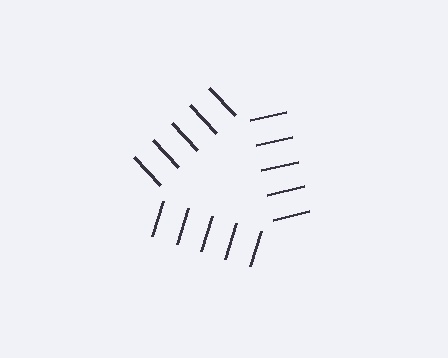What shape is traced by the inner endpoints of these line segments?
An illusory triangle — the line segments terminate on its edges but no continuous stroke is drawn.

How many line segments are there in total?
15 — 5 along each of the 3 edges.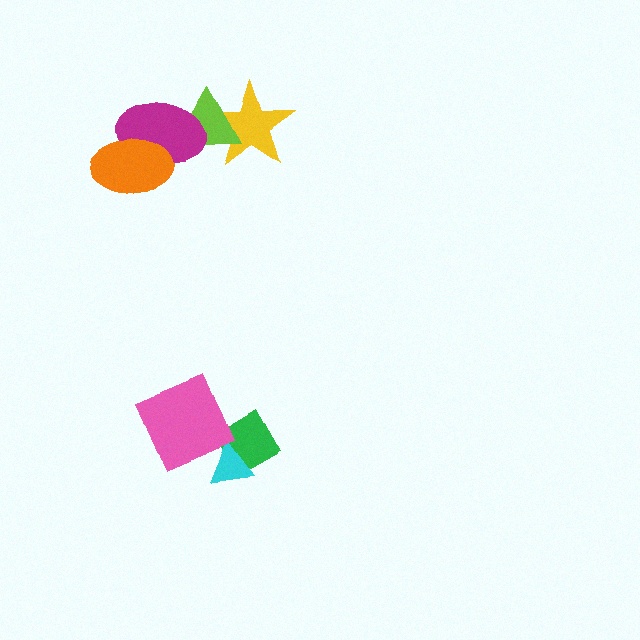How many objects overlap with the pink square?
0 objects overlap with the pink square.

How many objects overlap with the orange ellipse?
1 object overlaps with the orange ellipse.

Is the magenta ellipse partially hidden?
Yes, it is partially covered by another shape.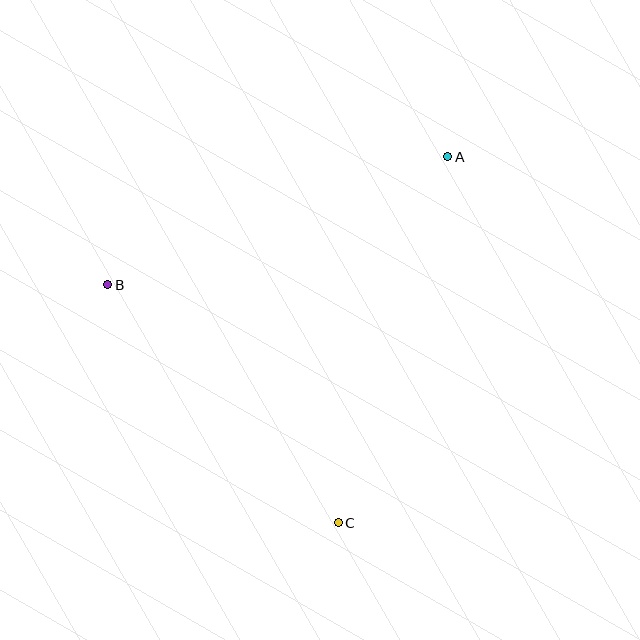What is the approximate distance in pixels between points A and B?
The distance between A and B is approximately 364 pixels.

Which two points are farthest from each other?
Points A and C are farthest from each other.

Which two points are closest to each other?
Points B and C are closest to each other.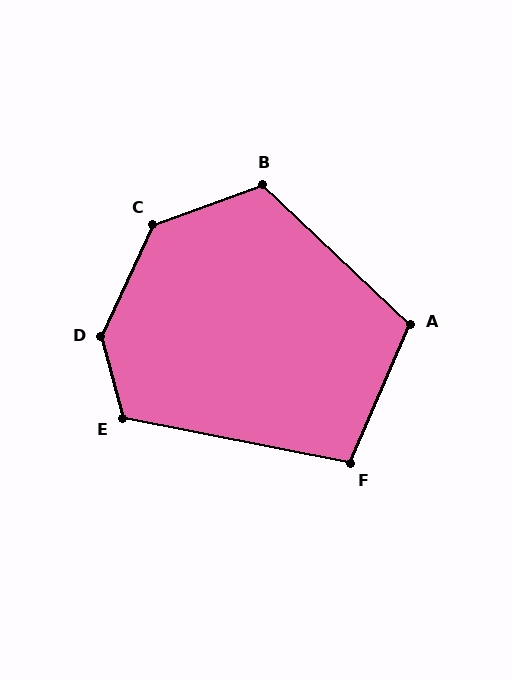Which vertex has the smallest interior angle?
F, at approximately 102 degrees.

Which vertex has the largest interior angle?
D, at approximately 141 degrees.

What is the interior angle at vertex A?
Approximately 110 degrees (obtuse).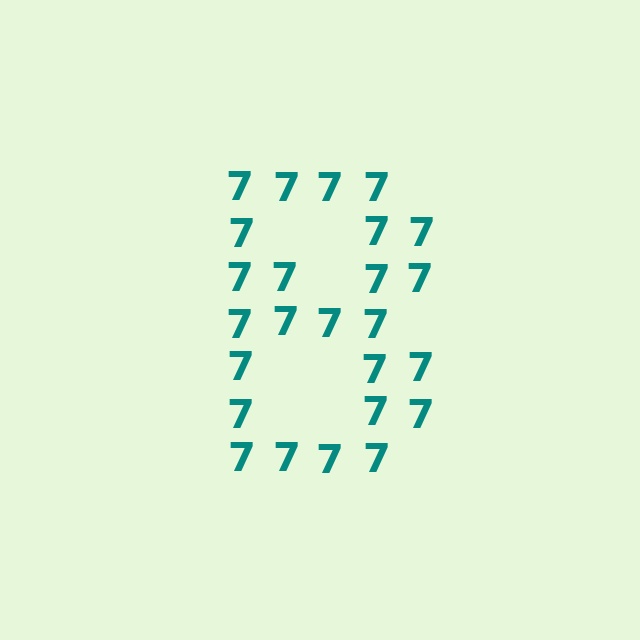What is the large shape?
The large shape is the digit 8.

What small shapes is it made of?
It is made of small digit 7's.